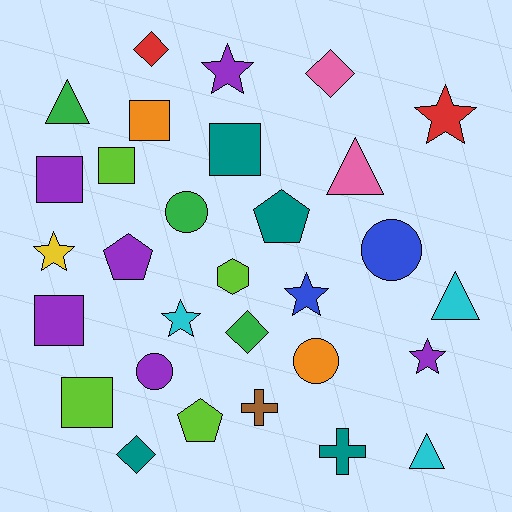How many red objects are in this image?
There are 2 red objects.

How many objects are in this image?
There are 30 objects.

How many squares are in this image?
There are 6 squares.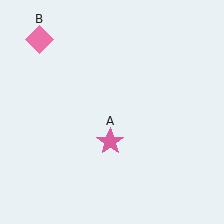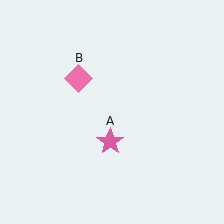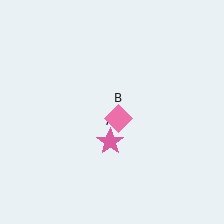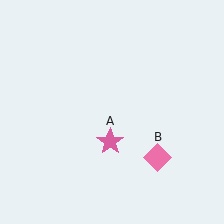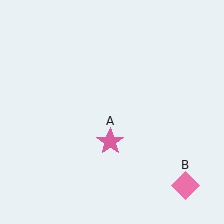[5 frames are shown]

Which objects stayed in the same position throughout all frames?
Pink star (object A) remained stationary.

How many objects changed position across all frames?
1 object changed position: pink diamond (object B).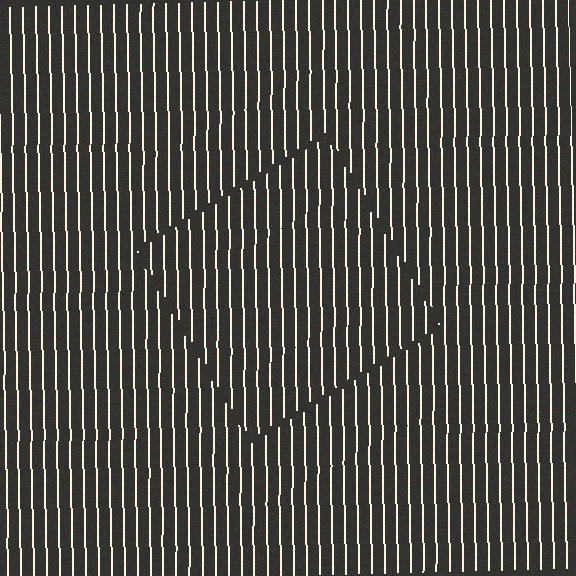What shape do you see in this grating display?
An illusory square. The interior of the shape contains the same grating, shifted by half a period — the contour is defined by the phase discontinuity where line-ends from the inner and outer gratings abut.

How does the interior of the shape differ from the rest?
The interior of the shape contains the same grating, shifted by half a period — the contour is defined by the phase discontinuity where line-ends from the inner and outer gratings abut.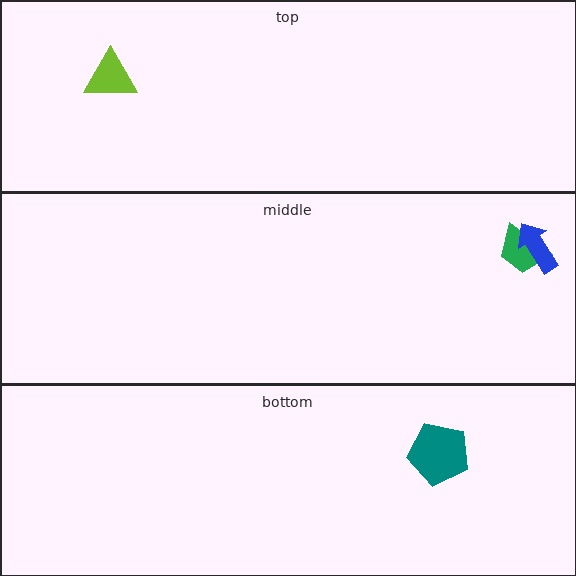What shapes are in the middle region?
The green trapezoid, the blue arrow.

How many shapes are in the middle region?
2.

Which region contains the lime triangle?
The top region.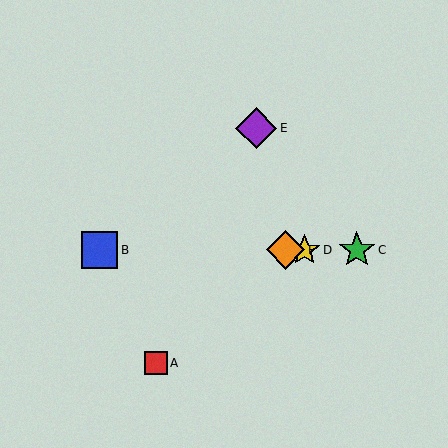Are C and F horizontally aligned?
Yes, both are at y≈250.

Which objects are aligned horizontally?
Objects B, C, D, F are aligned horizontally.